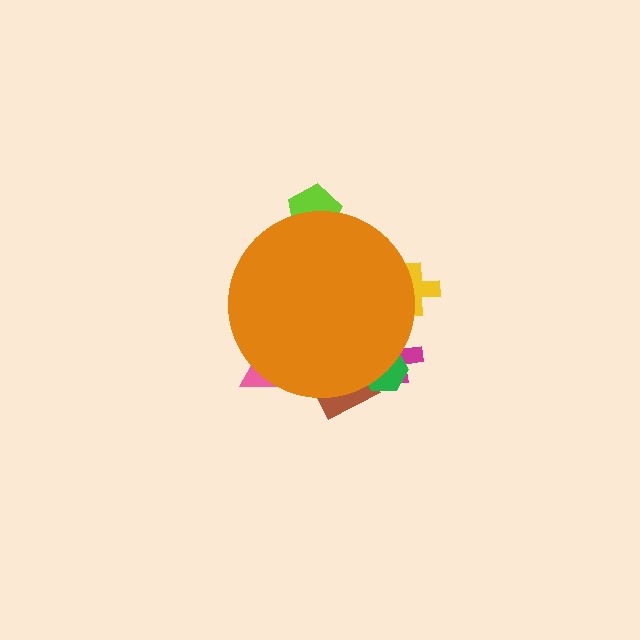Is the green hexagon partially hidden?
Yes, the green hexagon is partially hidden behind the orange circle.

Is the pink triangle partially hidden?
Yes, the pink triangle is partially hidden behind the orange circle.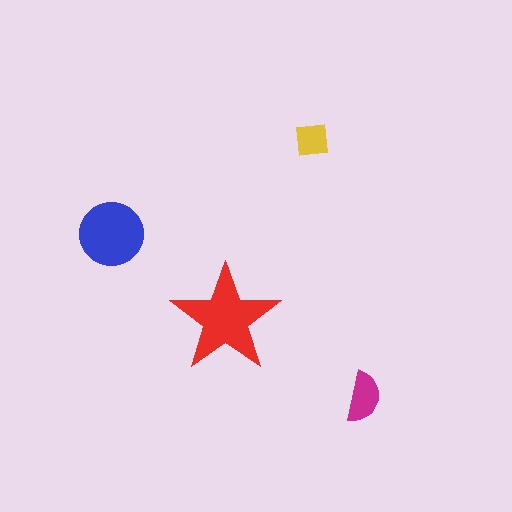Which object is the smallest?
The yellow square.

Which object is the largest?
The red star.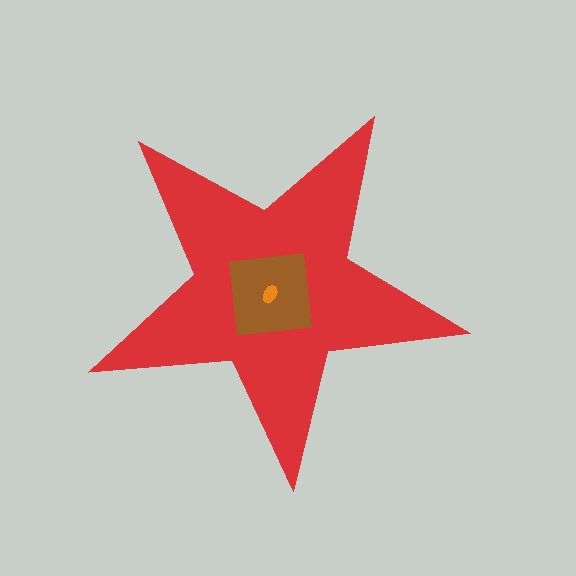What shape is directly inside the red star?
The brown square.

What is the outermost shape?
The red star.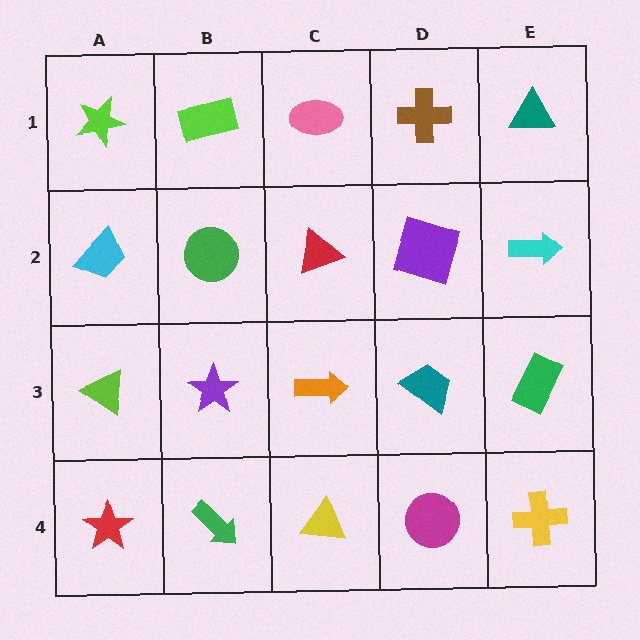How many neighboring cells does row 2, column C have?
4.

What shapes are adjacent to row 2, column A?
A lime star (row 1, column A), a lime triangle (row 3, column A), a green circle (row 2, column B).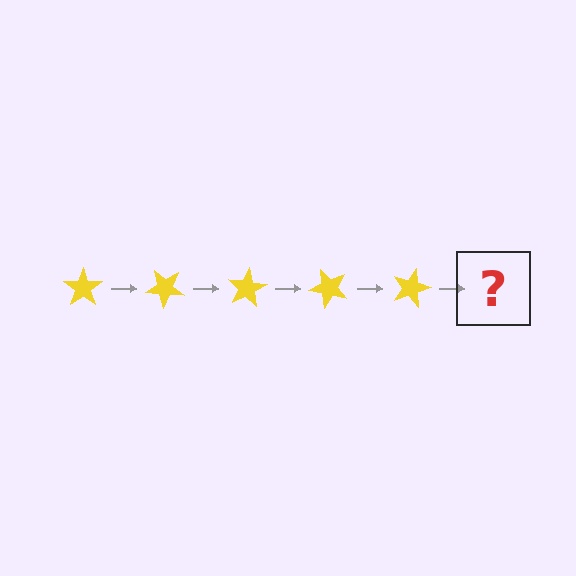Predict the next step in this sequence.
The next step is a yellow star rotated 200 degrees.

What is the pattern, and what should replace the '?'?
The pattern is that the star rotates 40 degrees each step. The '?' should be a yellow star rotated 200 degrees.